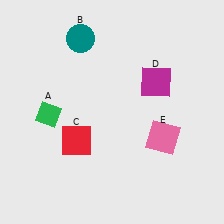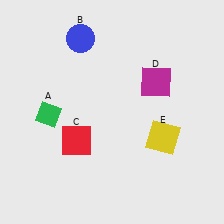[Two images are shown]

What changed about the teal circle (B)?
In Image 1, B is teal. In Image 2, it changed to blue.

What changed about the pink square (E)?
In Image 1, E is pink. In Image 2, it changed to yellow.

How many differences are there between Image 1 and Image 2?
There are 2 differences between the two images.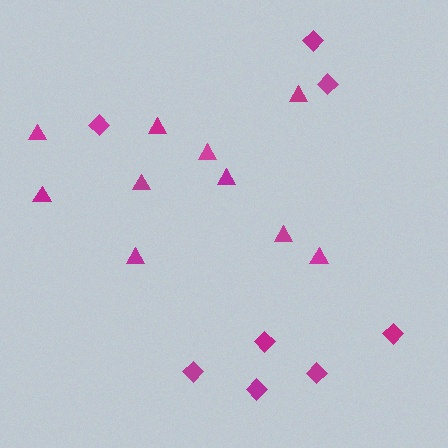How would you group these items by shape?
There are 2 groups: one group of diamonds (8) and one group of triangles (10).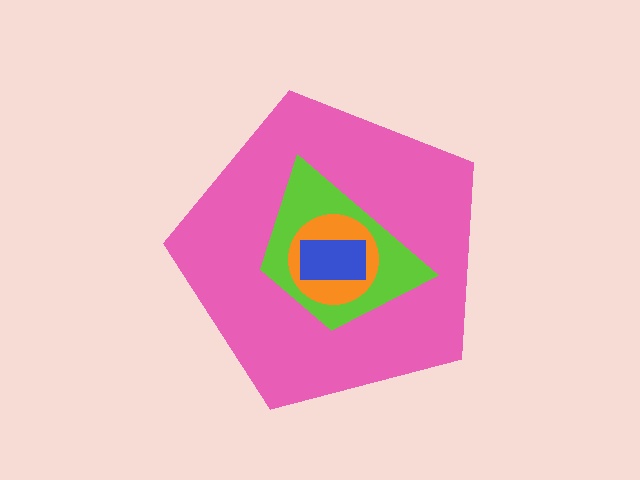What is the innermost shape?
The blue rectangle.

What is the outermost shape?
The pink pentagon.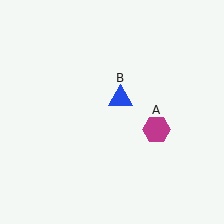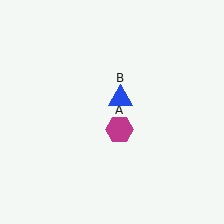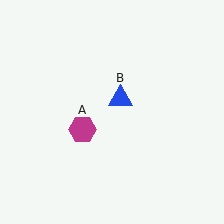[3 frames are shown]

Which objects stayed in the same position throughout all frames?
Blue triangle (object B) remained stationary.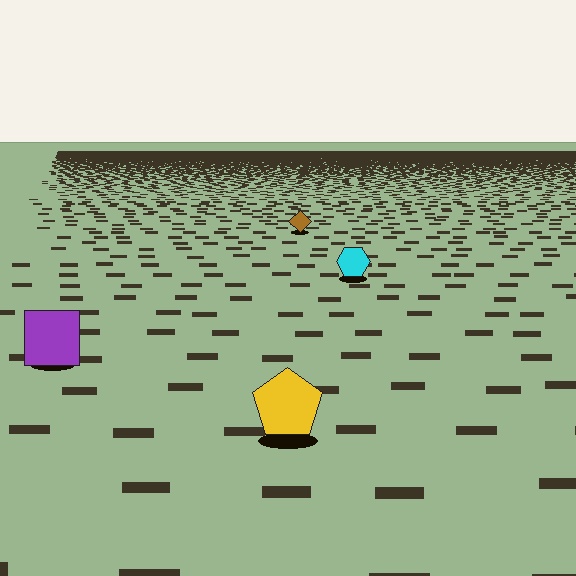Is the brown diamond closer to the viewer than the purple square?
No. The purple square is closer — you can tell from the texture gradient: the ground texture is coarser near it.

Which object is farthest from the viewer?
The brown diamond is farthest from the viewer. It appears smaller and the ground texture around it is denser.